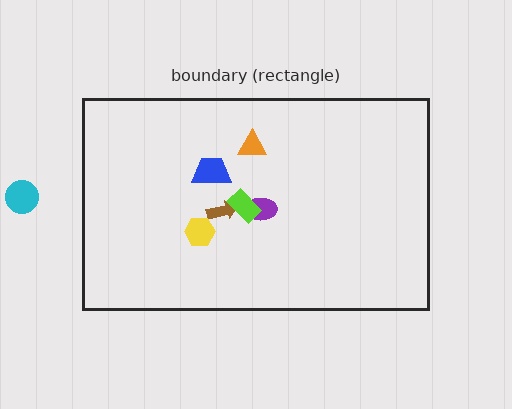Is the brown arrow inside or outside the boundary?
Inside.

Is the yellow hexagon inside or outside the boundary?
Inside.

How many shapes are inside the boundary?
6 inside, 1 outside.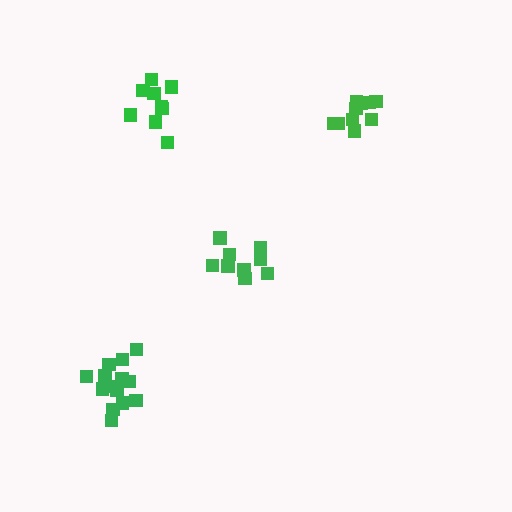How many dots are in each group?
Group 1: 9 dots, Group 2: 14 dots, Group 3: 10 dots, Group 4: 9 dots (42 total).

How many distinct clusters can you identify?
There are 4 distinct clusters.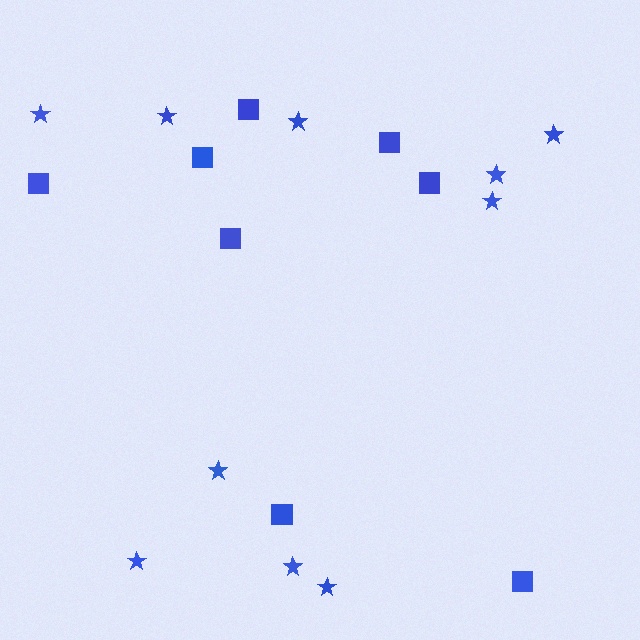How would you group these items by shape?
There are 2 groups: one group of squares (8) and one group of stars (10).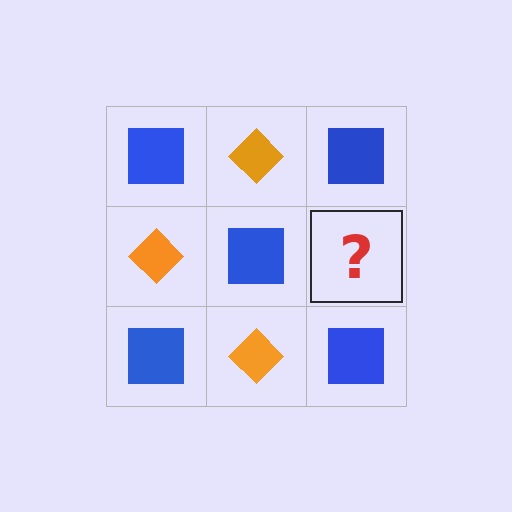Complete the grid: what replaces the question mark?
The question mark should be replaced with an orange diamond.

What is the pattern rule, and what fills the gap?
The rule is that it alternates blue square and orange diamond in a checkerboard pattern. The gap should be filled with an orange diamond.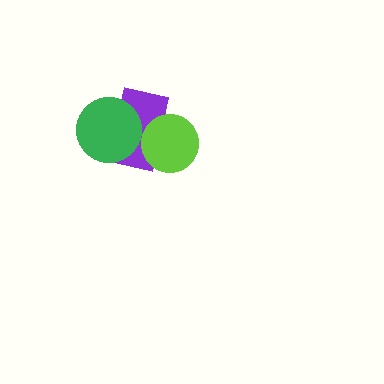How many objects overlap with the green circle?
1 object overlaps with the green circle.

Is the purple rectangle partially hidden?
Yes, it is partially covered by another shape.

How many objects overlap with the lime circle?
1 object overlaps with the lime circle.